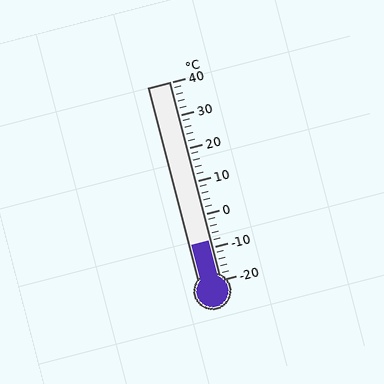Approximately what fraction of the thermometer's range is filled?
The thermometer is filled to approximately 20% of its range.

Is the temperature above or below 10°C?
The temperature is below 10°C.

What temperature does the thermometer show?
The thermometer shows approximately -8°C.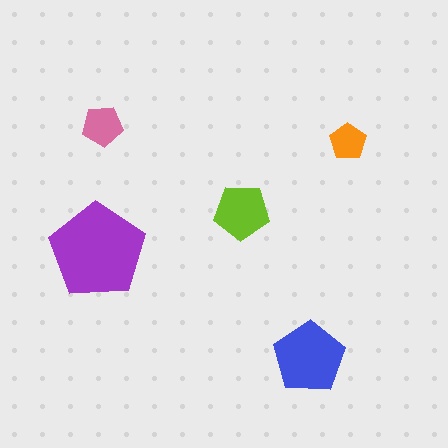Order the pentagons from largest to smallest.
the purple one, the blue one, the lime one, the pink one, the orange one.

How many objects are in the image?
There are 5 objects in the image.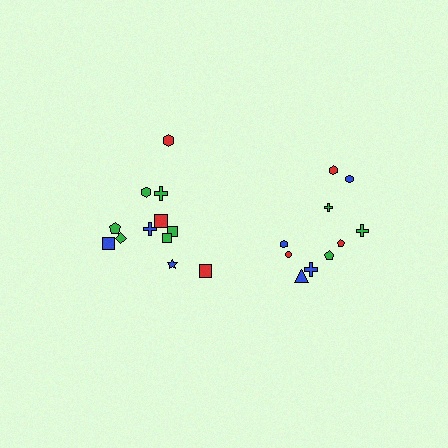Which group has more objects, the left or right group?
The left group.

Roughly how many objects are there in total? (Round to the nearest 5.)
Roughly 20 objects in total.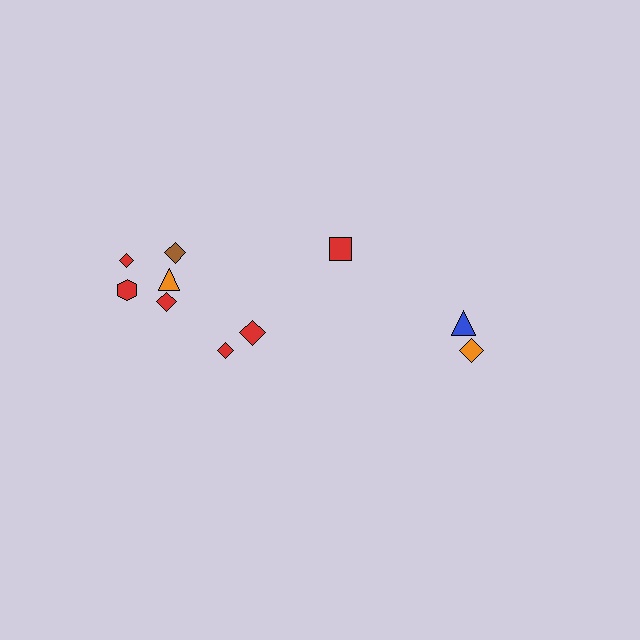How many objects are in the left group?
There are 7 objects.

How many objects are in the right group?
There are 3 objects.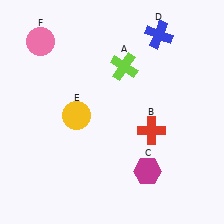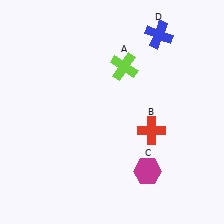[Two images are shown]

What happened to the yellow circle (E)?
The yellow circle (E) was removed in Image 2. It was in the bottom-left area of Image 1.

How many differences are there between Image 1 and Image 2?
There are 2 differences between the two images.